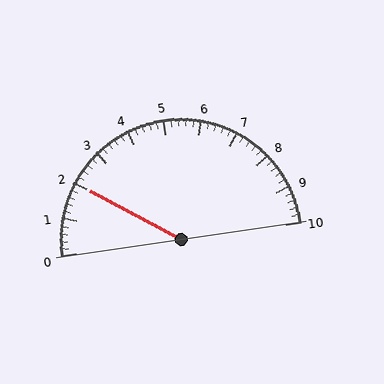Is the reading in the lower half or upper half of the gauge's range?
The reading is in the lower half of the range (0 to 10).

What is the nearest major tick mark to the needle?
The nearest major tick mark is 2.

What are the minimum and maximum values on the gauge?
The gauge ranges from 0 to 10.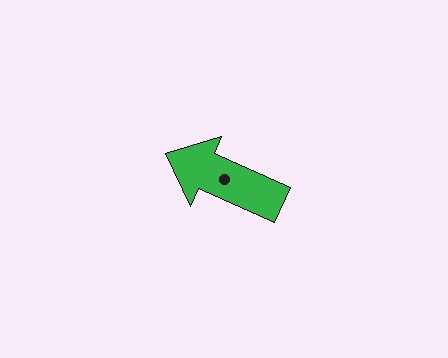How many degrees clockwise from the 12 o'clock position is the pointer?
Approximately 294 degrees.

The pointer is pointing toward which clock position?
Roughly 10 o'clock.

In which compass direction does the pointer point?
Northwest.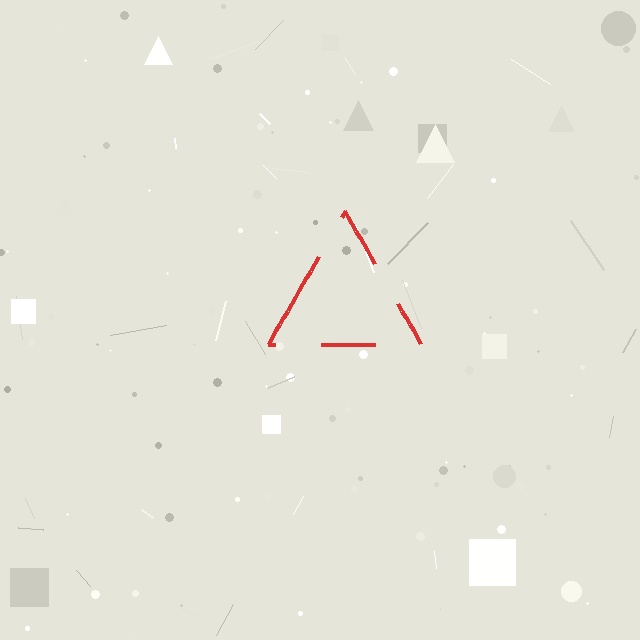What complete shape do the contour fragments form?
The contour fragments form a triangle.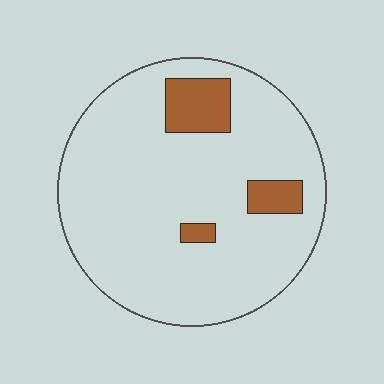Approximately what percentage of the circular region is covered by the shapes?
Approximately 10%.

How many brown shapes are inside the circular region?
3.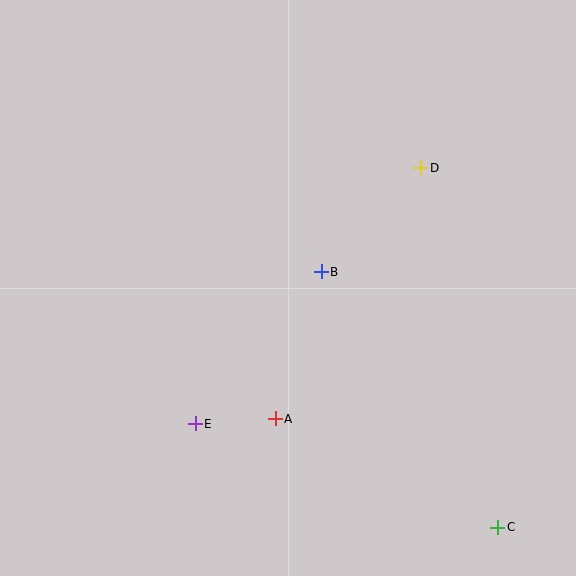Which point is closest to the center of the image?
Point B at (321, 272) is closest to the center.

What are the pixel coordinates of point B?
Point B is at (321, 272).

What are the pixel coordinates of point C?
Point C is at (497, 527).